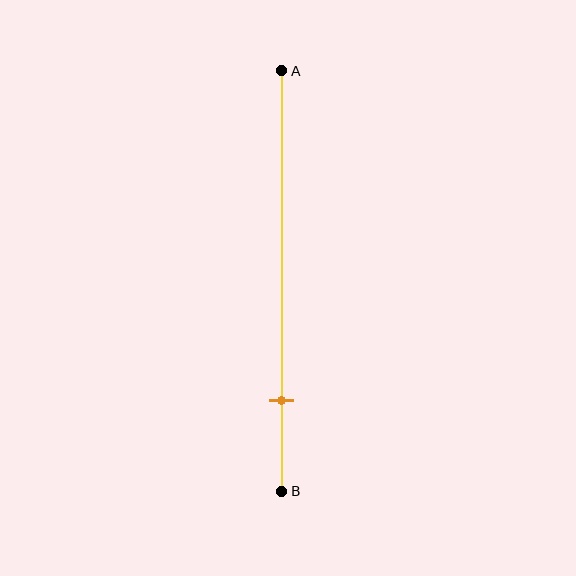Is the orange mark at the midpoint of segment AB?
No, the mark is at about 80% from A, not at the 50% midpoint.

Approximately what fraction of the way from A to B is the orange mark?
The orange mark is approximately 80% of the way from A to B.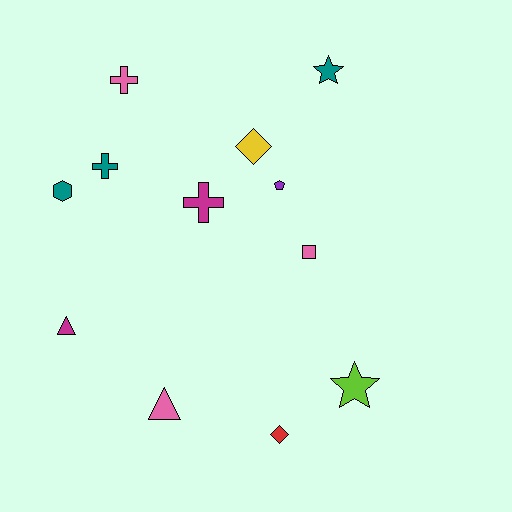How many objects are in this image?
There are 12 objects.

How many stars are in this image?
There are 2 stars.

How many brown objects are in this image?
There are no brown objects.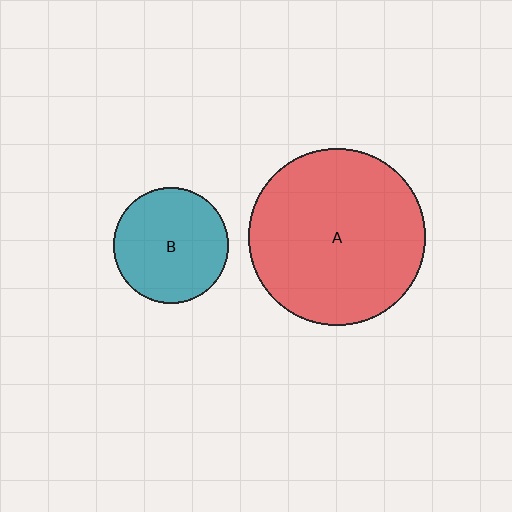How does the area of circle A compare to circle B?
Approximately 2.3 times.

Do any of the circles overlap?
No, none of the circles overlap.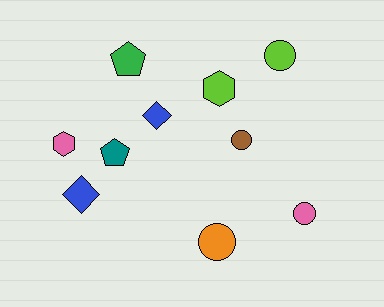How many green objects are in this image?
There is 1 green object.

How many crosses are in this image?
There are no crosses.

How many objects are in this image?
There are 10 objects.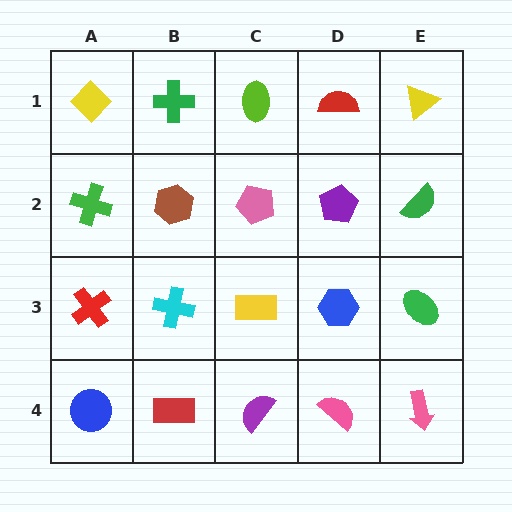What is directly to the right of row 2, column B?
A pink pentagon.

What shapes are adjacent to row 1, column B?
A brown hexagon (row 2, column B), a yellow diamond (row 1, column A), a lime ellipse (row 1, column C).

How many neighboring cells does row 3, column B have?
4.